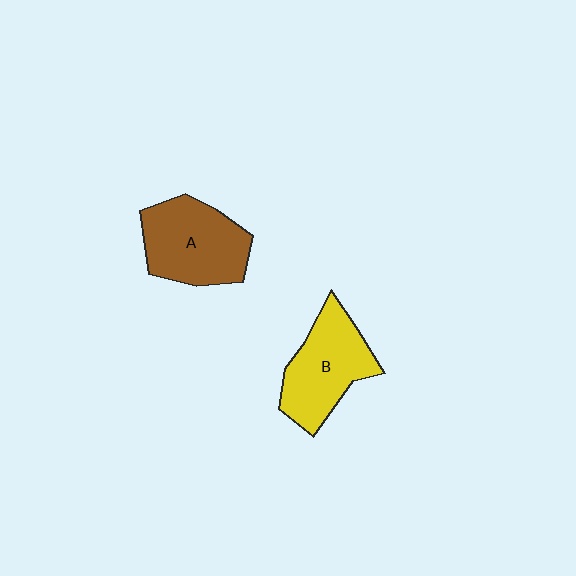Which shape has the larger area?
Shape A (brown).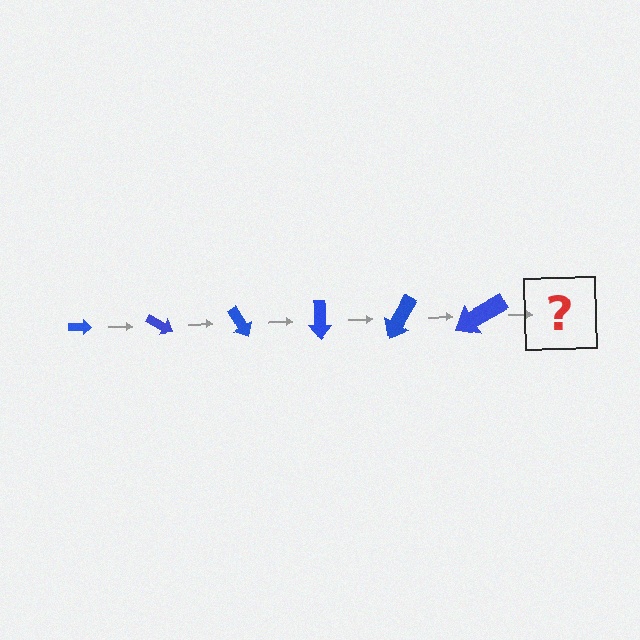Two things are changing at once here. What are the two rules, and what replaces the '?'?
The two rules are that the arrow grows larger each step and it rotates 30 degrees each step. The '?' should be an arrow, larger than the previous one and rotated 180 degrees from the start.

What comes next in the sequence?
The next element should be an arrow, larger than the previous one and rotated 180 degrees from the start.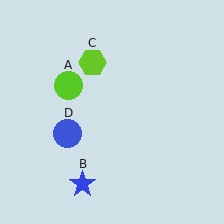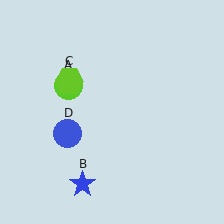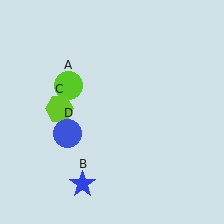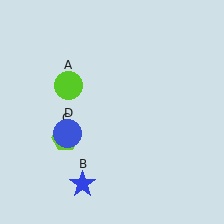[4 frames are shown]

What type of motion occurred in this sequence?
The lime hexagon (object C) rotated counterclockwise around the center of the scene.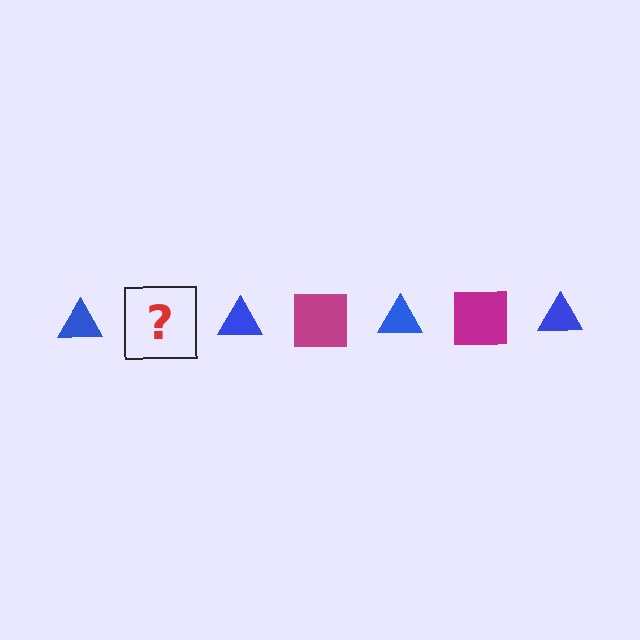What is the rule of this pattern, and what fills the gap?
The rule is that the pattern alternates between blue triangle and magenta square. The gap should be filled with a magenta square.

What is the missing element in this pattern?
The missing element is a magenta square.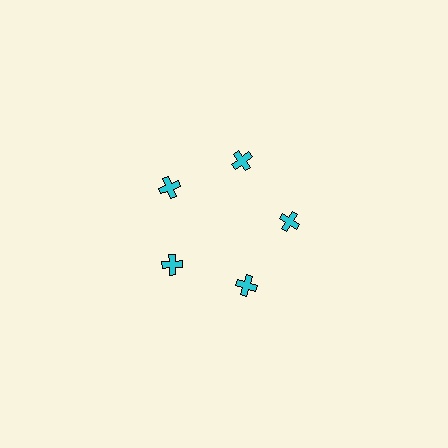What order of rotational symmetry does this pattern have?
This pattern has 5-fold rotational symmetry.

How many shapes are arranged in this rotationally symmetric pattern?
There are 5 shapes, arranged in 5 groups of 1.